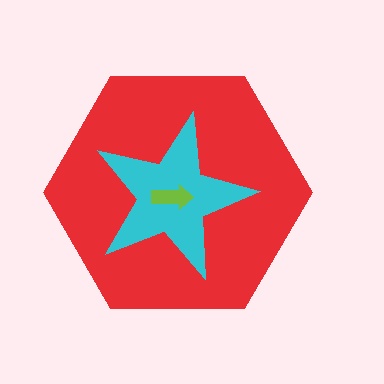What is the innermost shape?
The lime arrow.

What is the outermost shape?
The red hexagon.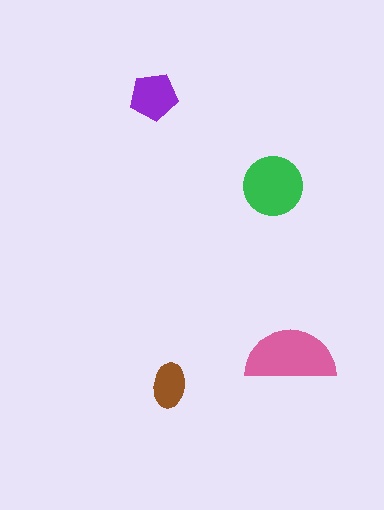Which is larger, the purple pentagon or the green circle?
The green circle.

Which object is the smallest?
The brown ellipse.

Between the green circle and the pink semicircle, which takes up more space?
The pink semicircle.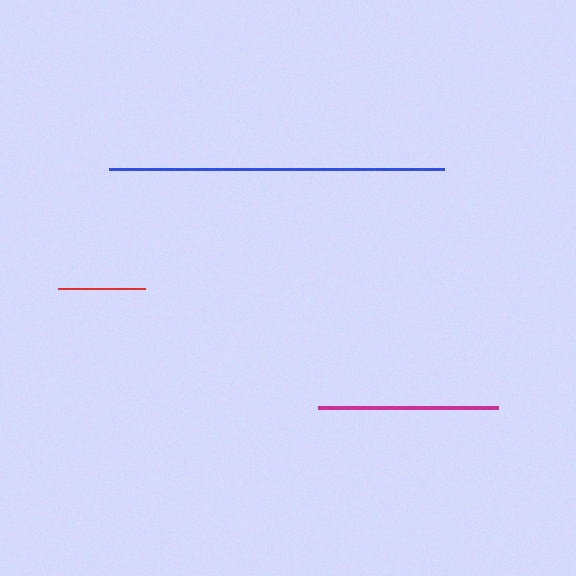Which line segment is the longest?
The blue line is the longest at approximately 335 pixels.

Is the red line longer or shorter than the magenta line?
The magenta line is longer than the red line.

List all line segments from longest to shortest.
From longest to shortest: blue, magenta, red.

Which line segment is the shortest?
The red line is the shortest at approximately 87 pixels.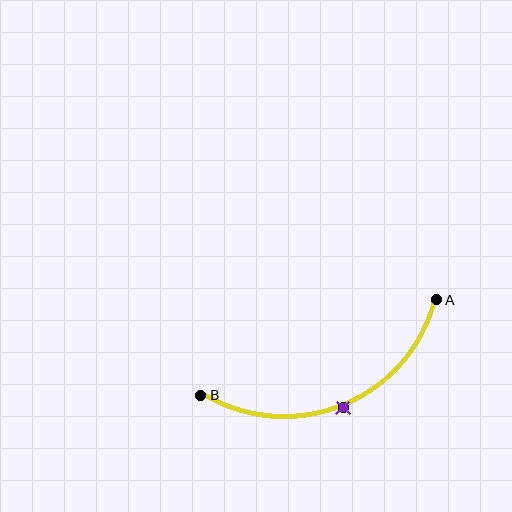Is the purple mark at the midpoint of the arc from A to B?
Yes. The purple mark lies on the arc at equal arc-length from both A and B — it is the arc midpoint.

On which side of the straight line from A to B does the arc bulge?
The arc bulges below the straight line connecting A and B.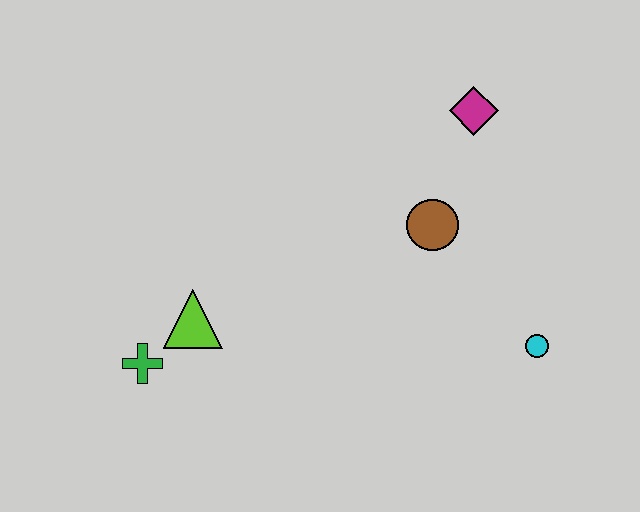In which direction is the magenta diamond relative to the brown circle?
The magenta diamond is above the brown circle.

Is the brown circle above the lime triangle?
Yes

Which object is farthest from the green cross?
The magenta diamond is farthest from the green cross.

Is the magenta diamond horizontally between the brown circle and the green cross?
No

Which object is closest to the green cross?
The lime triangle is closest to the green cross.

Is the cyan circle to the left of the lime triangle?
No